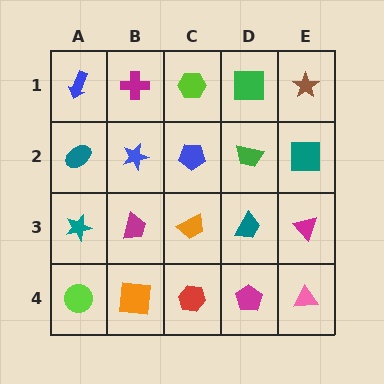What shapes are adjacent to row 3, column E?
A teal square (row 2, column E), a pink triangle (row 4, column E), a teal trapezoid (row 3, column D).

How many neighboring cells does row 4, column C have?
3.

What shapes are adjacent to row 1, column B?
A blue star (row 2, column B), a blue arrow (row 1, column A), a lime hexagon (row 1, column C).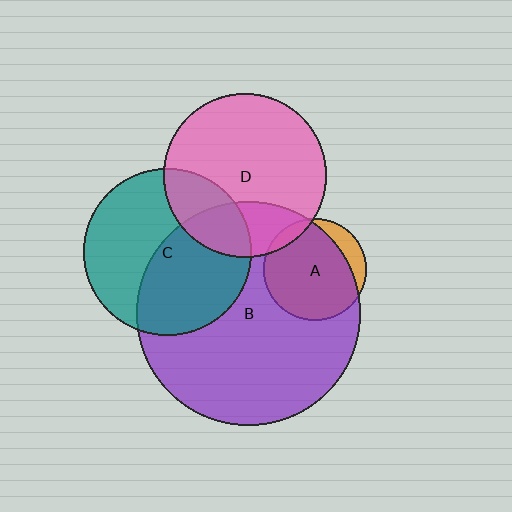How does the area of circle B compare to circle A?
Approximately 4.8 times.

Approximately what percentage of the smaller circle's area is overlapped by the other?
Approximately 25%.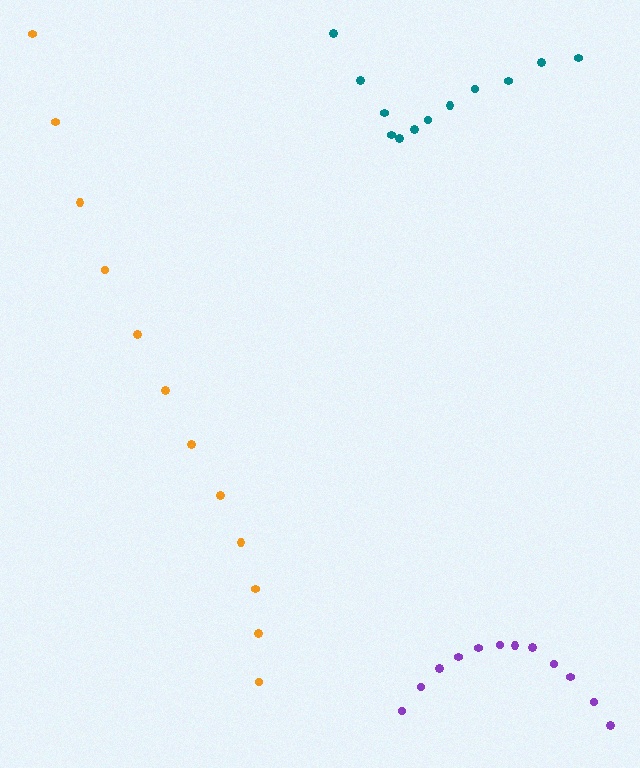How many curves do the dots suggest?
There are 3 distinct paths.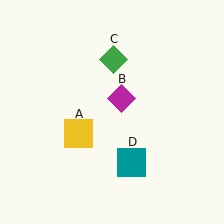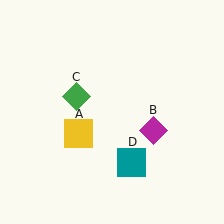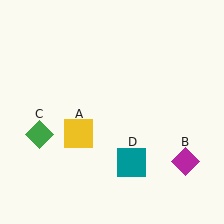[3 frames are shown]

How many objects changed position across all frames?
2 objects changed position: magenta diamond (object B), green diamond (object C).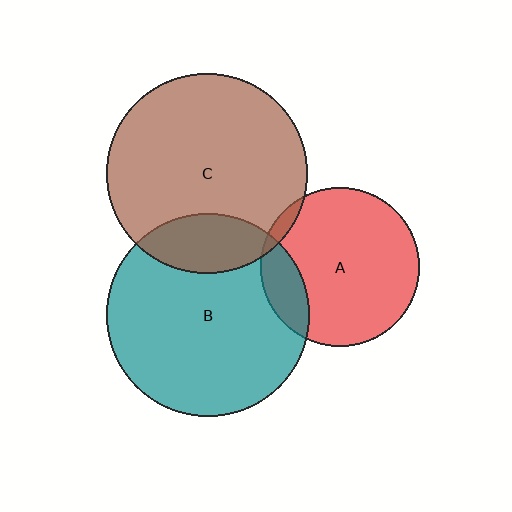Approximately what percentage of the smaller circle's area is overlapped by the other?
Approximately 15%.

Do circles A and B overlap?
Yes.